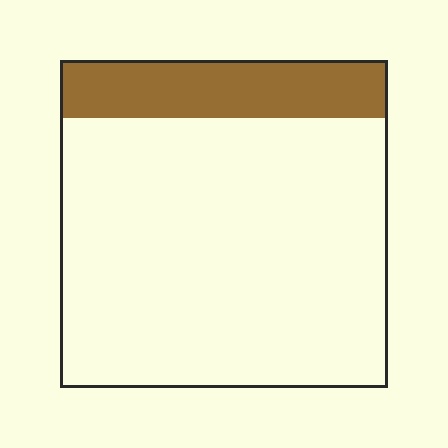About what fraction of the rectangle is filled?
About one sixth (1/6).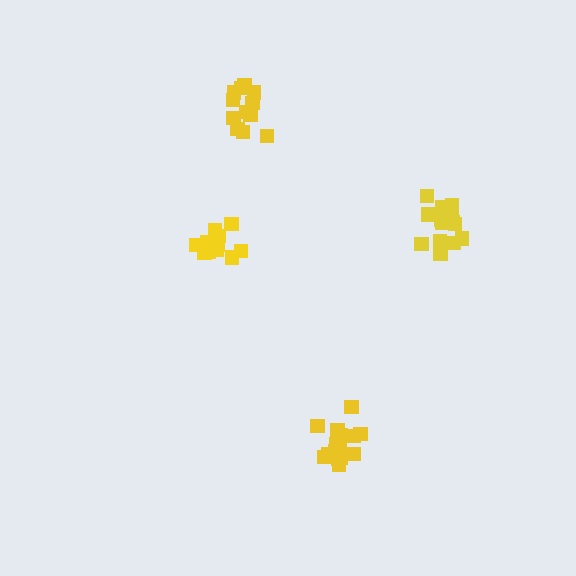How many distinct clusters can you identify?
There are 4 distinct clusters.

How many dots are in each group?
Group 1: 15 dots, Group 2: 15 dots, Group 3: 12 dots, Group 4: 14 dots (56 total).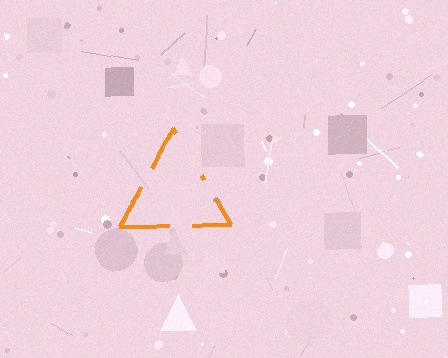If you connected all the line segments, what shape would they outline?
They would outline a triangle.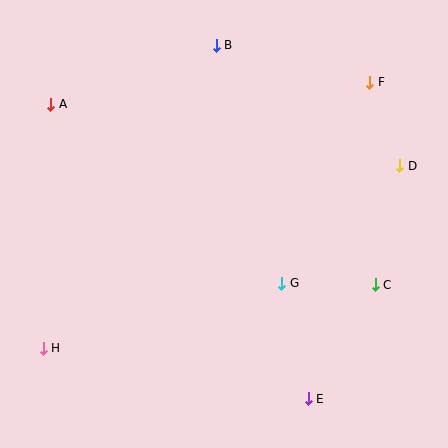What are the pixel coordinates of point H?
Point H is at (43, 348).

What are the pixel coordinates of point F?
Point F is at (370, 82).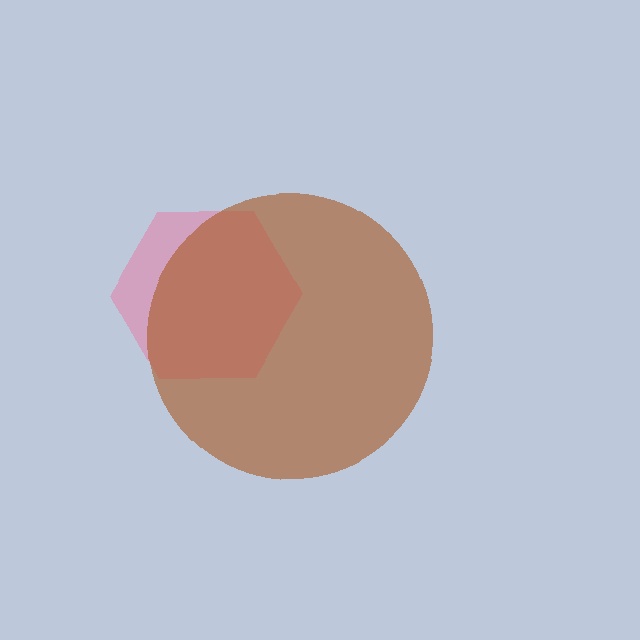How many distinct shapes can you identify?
There are 2 distinct shapes: a pink hexagon, a brown circle.